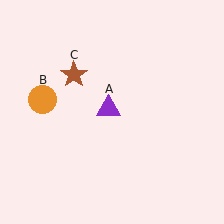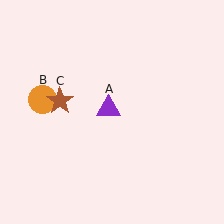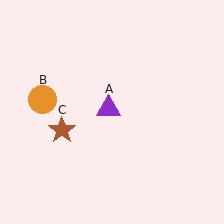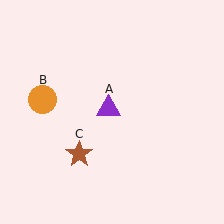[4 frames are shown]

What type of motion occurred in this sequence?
The brown star (object C) rotated counterclockwise around the center of the scene.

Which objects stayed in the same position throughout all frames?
Purple triangle (object A) and orange circle (object B) remained stationary.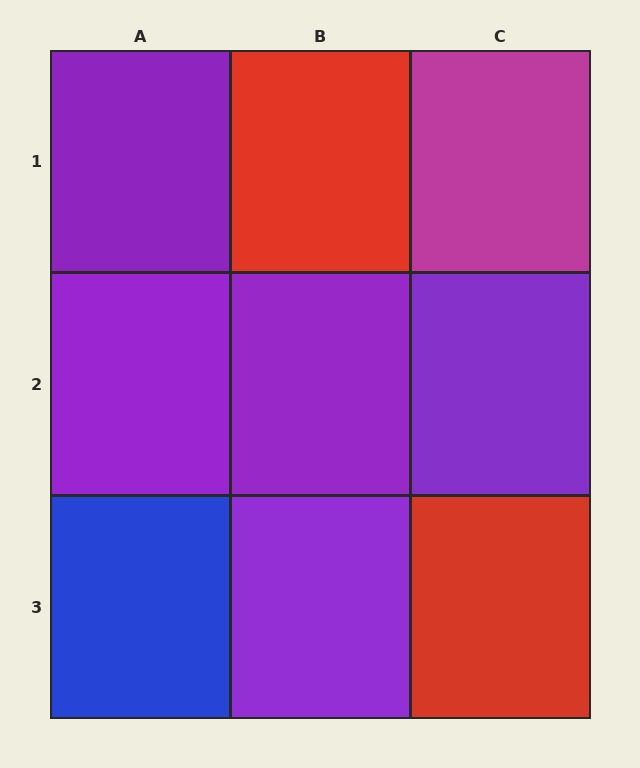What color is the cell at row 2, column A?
Purple.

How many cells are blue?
1 cell is blue.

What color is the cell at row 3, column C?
Red.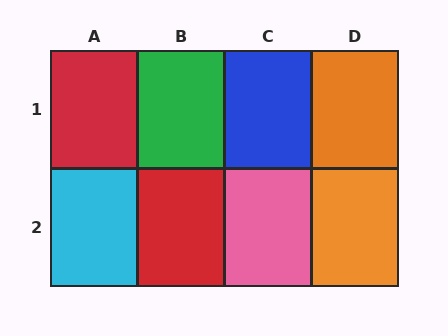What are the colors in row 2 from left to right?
Cyan, red, pink, orange.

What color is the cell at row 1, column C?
Blue.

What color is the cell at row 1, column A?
Red.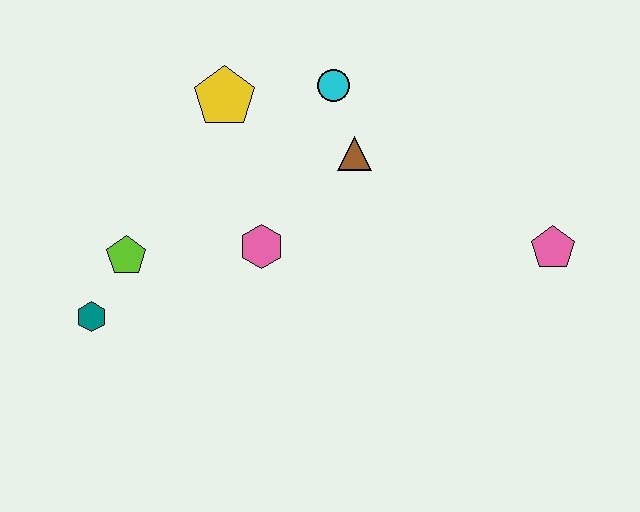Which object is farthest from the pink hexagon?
The pink pentagon is farthest from the pink hexagon.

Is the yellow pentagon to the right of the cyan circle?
No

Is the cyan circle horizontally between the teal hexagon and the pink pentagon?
Yes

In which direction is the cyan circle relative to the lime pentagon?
The cyan circle is to the right of the lime pentagon.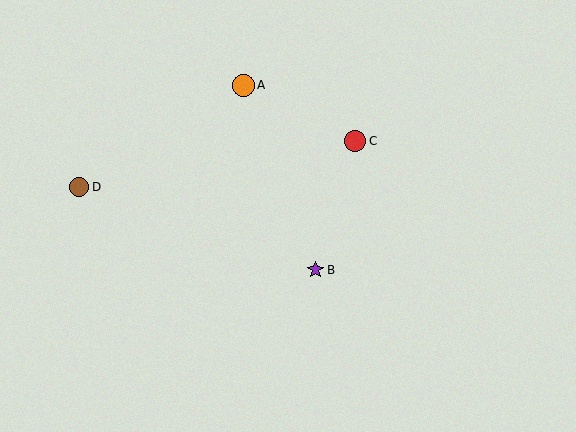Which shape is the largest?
The orange circle (labeled A) is the largest.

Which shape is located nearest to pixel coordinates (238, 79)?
The orange circle (labeled A) at (244, 85) is nearest to that location.